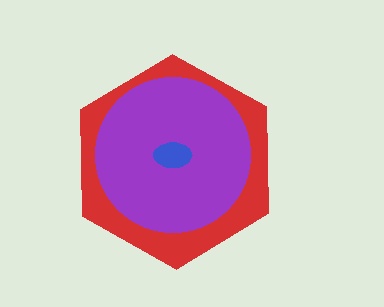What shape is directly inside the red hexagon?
The purple circle.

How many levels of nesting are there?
3.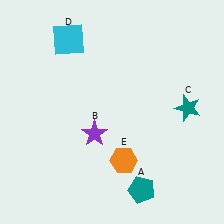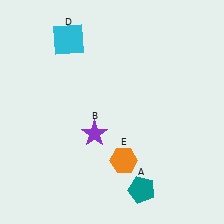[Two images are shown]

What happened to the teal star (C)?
The teal star (C) was removed in Image 2. It was in the top-right area of Image 1.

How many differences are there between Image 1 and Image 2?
There is 1 difference between the two images.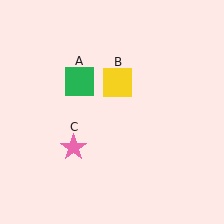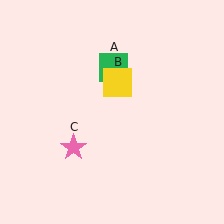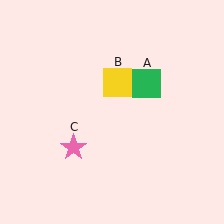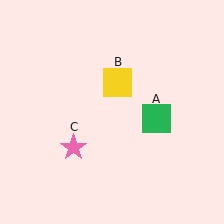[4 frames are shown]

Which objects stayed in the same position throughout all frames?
Yellow square (object B) and pink star (object C) remained stationary.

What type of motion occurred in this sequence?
The green square (object A) rotated clockwise around the center of the scene.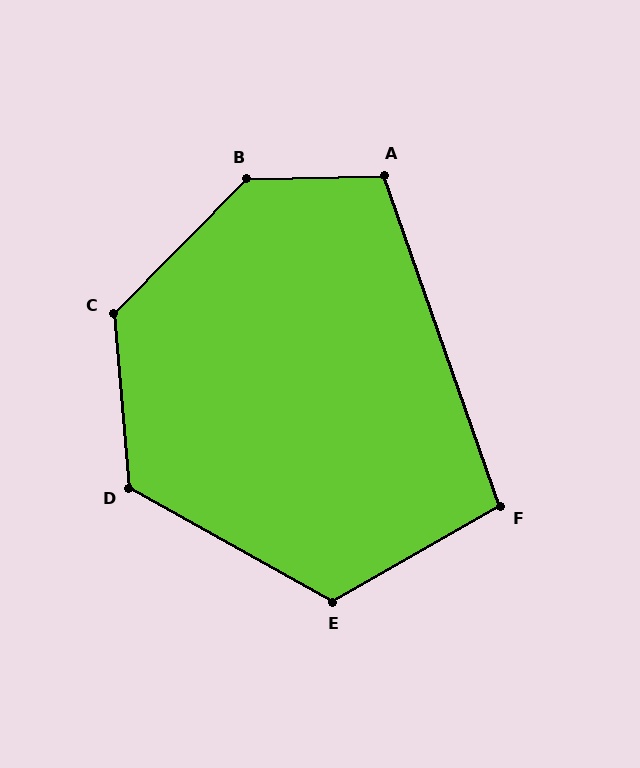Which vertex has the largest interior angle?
B, at approximately 136 degrees.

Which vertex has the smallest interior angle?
F, at approximately 100 degrees.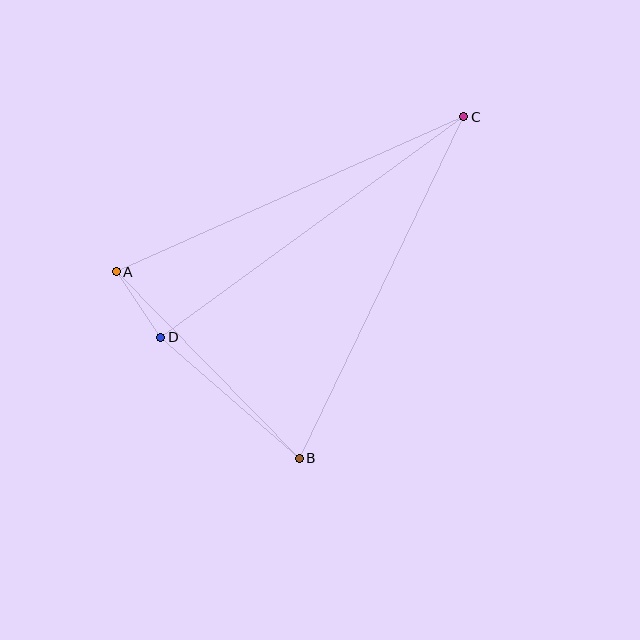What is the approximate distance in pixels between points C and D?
The distance between C and D is approximately 375 pixels.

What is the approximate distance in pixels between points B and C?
The distance between B and C is approximately 379 pixels.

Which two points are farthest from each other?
Points A and C are farthest from each other.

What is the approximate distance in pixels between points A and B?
The distance between A and B is approximately 261 pixels.